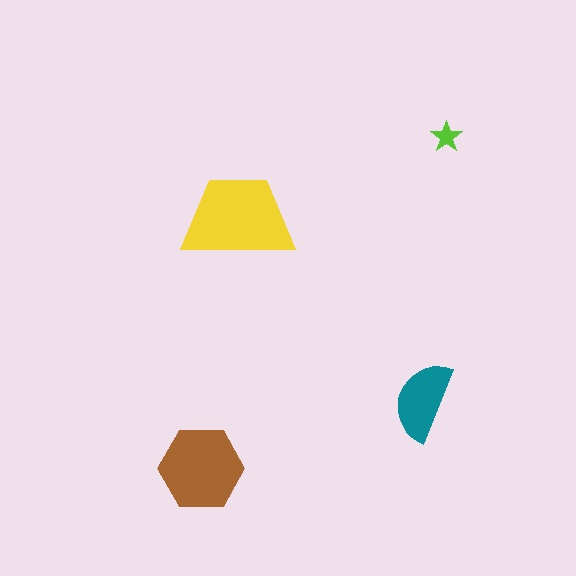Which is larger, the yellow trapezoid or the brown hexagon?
The yellow trapezoid.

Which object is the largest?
The yellow trapezoid.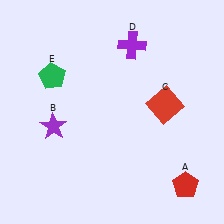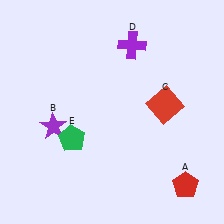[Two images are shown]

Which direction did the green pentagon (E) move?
The green pentagon (E) moved down.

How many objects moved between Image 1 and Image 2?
1 object moved between the two images.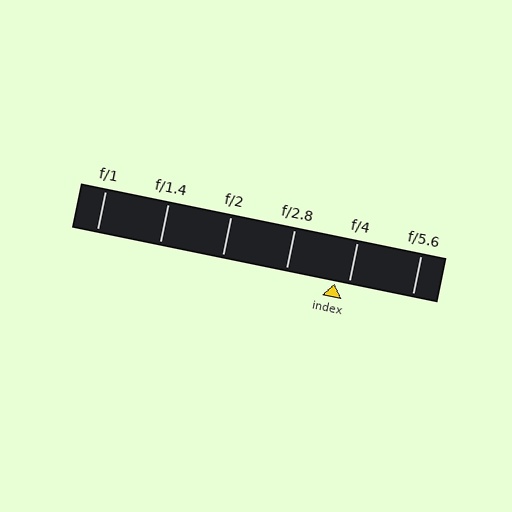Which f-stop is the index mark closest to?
The index mark is closest to f/4.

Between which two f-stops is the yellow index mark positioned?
The index mark is between f/2.8 and f/4.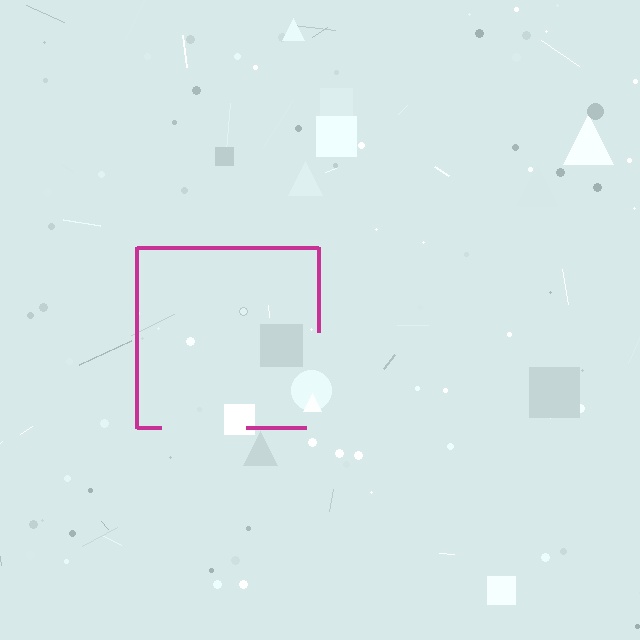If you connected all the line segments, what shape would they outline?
They would outline a square.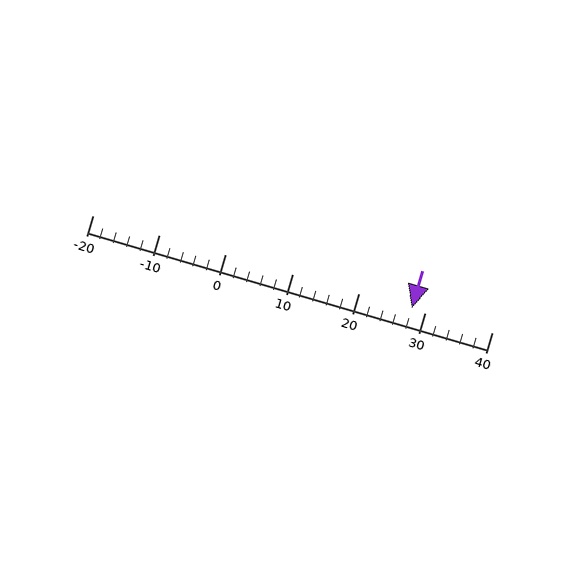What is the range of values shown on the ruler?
The ruler shows values from -20 to 40.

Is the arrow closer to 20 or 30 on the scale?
The arrow is closer to 30.